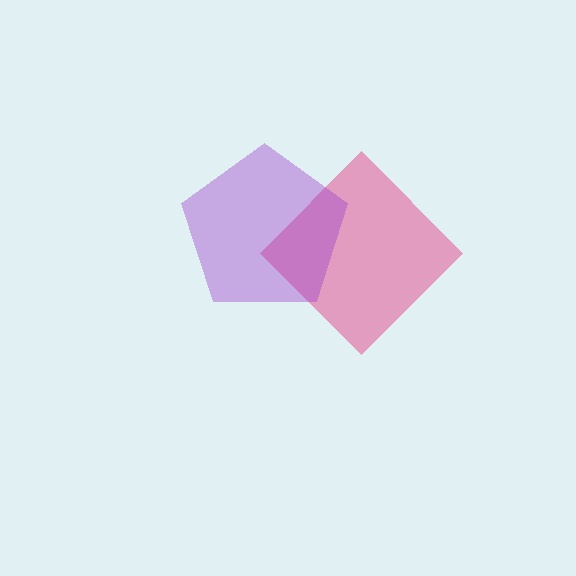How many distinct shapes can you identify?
There are 2 distinct shapes: a pink diamond, a purple pentagon.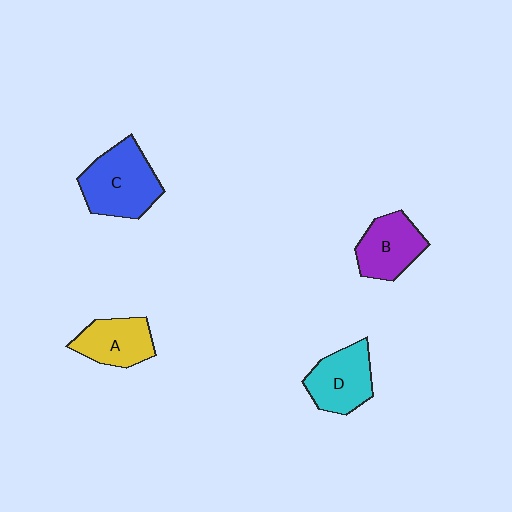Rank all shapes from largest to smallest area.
From largest to smallest: C (blue), D (cyan), B (purple), A (yellow).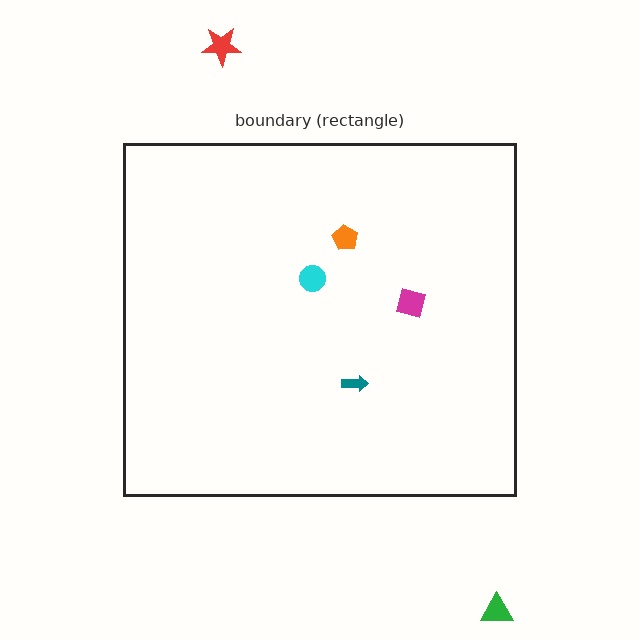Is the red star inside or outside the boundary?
Outside.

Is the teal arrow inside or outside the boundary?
Inside.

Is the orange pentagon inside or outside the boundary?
Inside.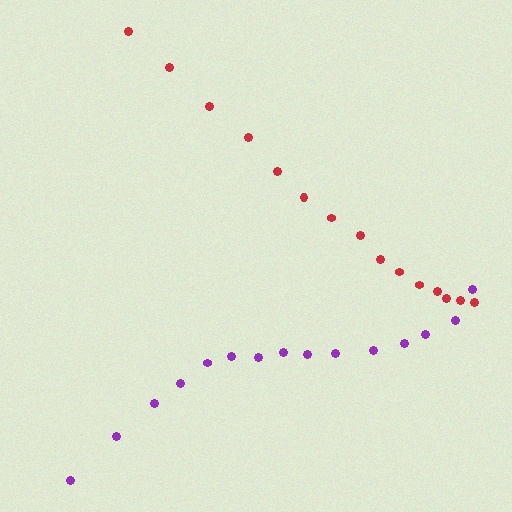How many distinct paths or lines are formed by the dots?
There are 2 distinct paths.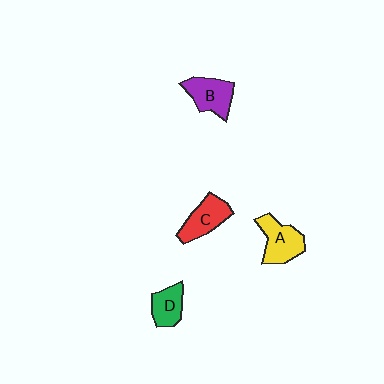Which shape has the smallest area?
Shape D (green).